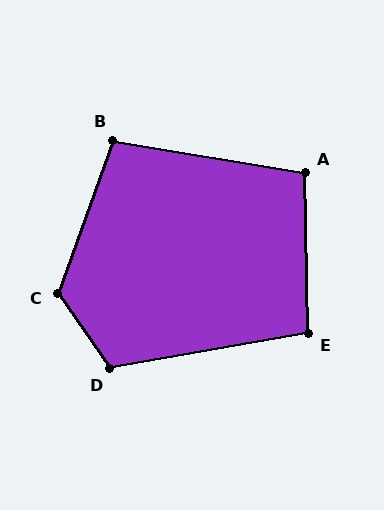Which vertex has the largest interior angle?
C, at approximately 125 degrees.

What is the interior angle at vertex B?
Approximately 100 degrees (obtuse).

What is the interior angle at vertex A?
Approximately 101 degrees (obtuse).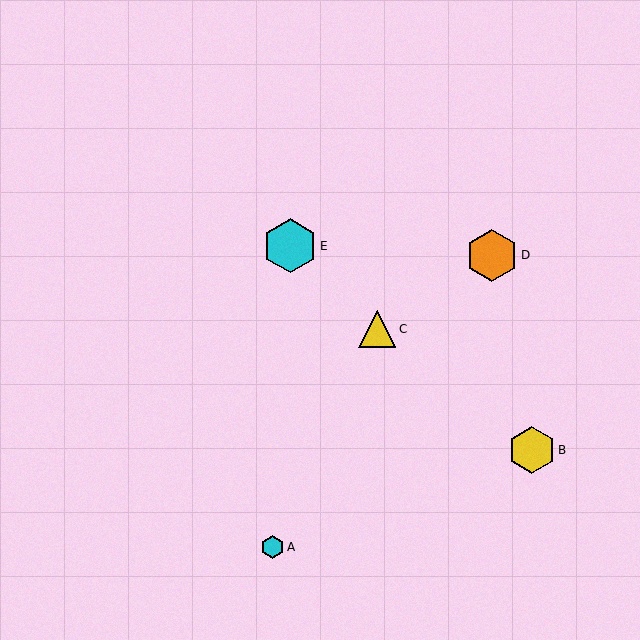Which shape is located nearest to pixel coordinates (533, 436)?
The yellow hexagon (labeled B) at (532, 450) is nearest to that location.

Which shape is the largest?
The cyan hexagon (labeled E) is the largest.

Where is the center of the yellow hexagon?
The center of the yellow hexagon is at (532, 450).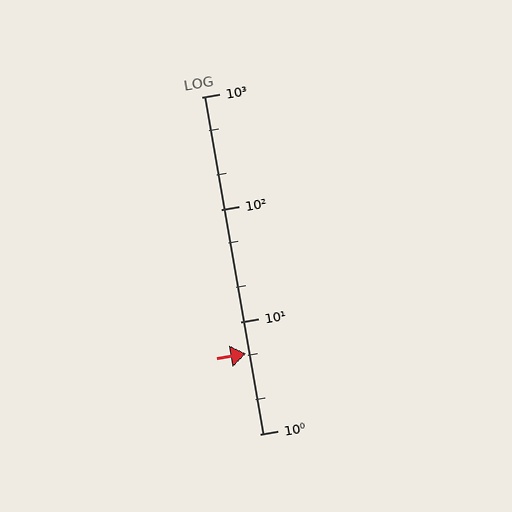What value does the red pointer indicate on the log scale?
The pointer indicates approximately 5.2.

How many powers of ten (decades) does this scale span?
The scale spans 3 decades, from 1 to 1000.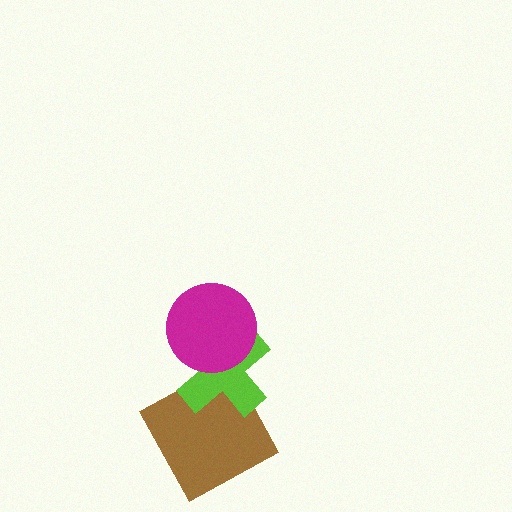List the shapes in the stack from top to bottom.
From top to bottom: the magenta circle, the lime cross, the brown square.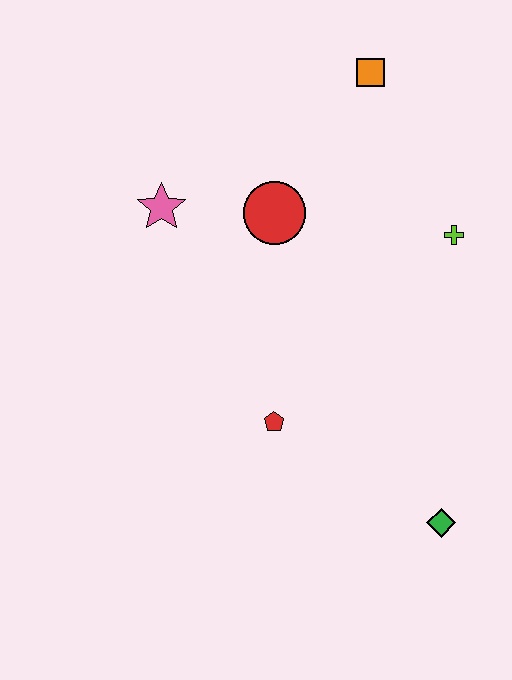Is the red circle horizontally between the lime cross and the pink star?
Yes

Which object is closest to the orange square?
The red circle is closest to the orange square.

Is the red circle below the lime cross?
No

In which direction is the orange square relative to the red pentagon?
The orange square is above the red pentagon.